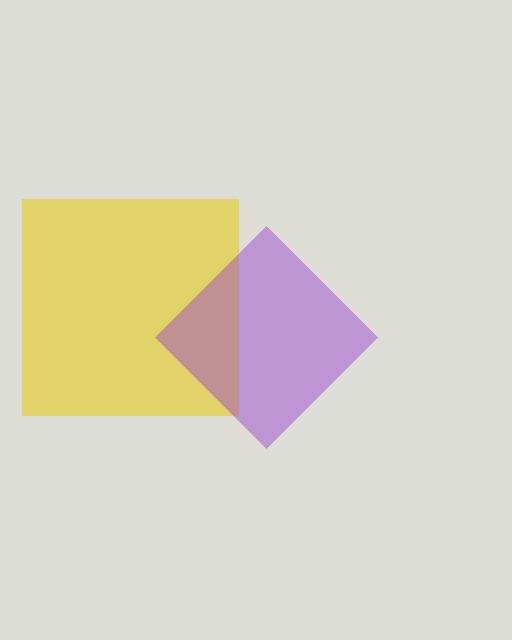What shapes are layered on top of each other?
The layered shapes are: a yellow square, a purple diamond.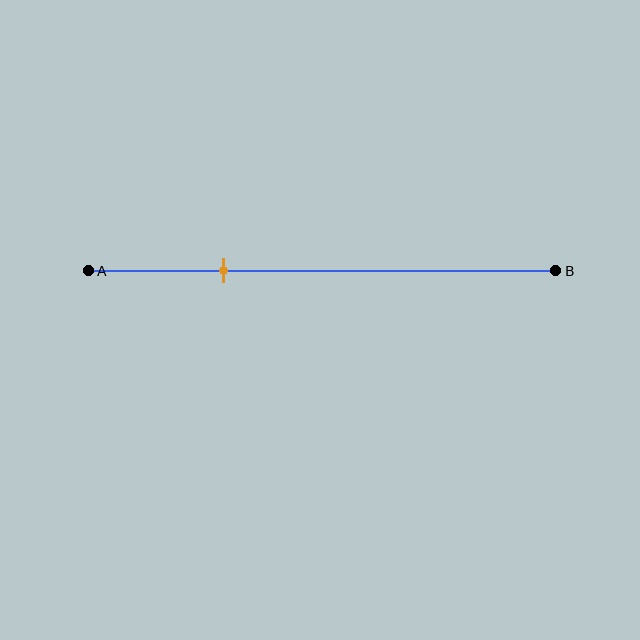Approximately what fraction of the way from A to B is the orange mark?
The orange mark is approximately 30% of the way from A to B.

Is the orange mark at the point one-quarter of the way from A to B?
No, the mark is at about 30% from A, not at the 25% one-quarter point.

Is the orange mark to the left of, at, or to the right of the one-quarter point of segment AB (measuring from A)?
The orange mark is to the right of the one-quarter point of segment AB.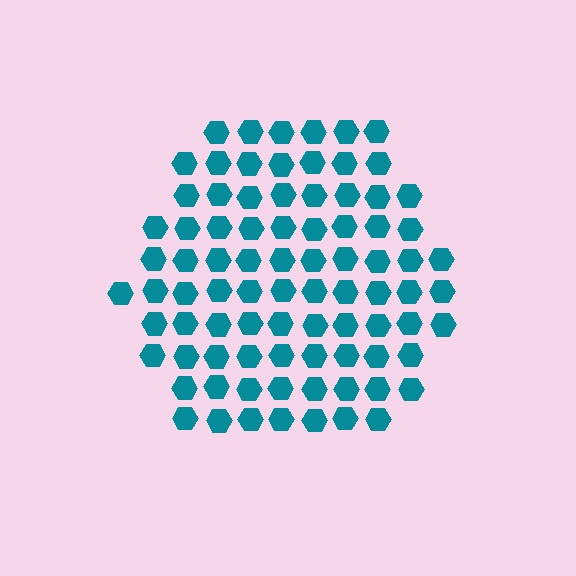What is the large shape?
The large shape is a hexagon.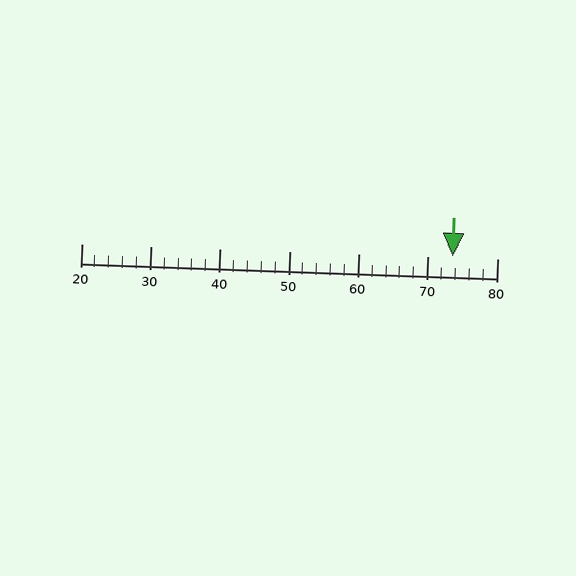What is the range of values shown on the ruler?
The ruler shows values from 20 to 80.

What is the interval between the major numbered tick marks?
The major tick marks are spaced 10 units apart.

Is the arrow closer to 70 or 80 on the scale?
The arrow is closer to 70.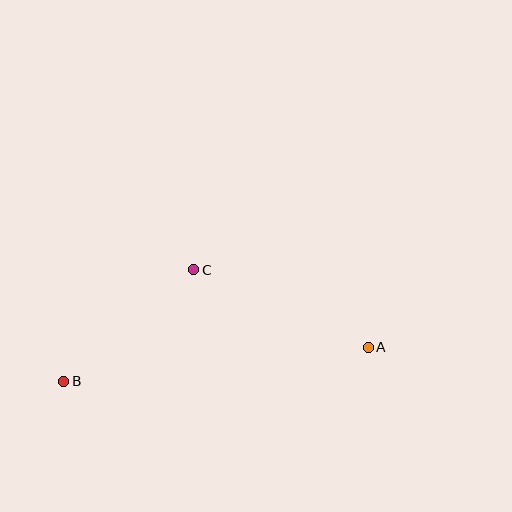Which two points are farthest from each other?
Points A and B are farthest from each other.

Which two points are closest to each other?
Points B and C are closest to each other.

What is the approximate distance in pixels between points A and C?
The distance between A and C is approximately 191 pixels.